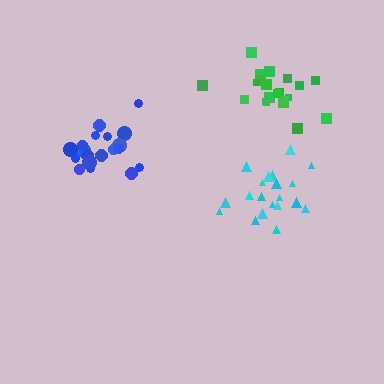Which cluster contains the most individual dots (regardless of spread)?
Green (21).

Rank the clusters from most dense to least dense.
cyan, green, blue.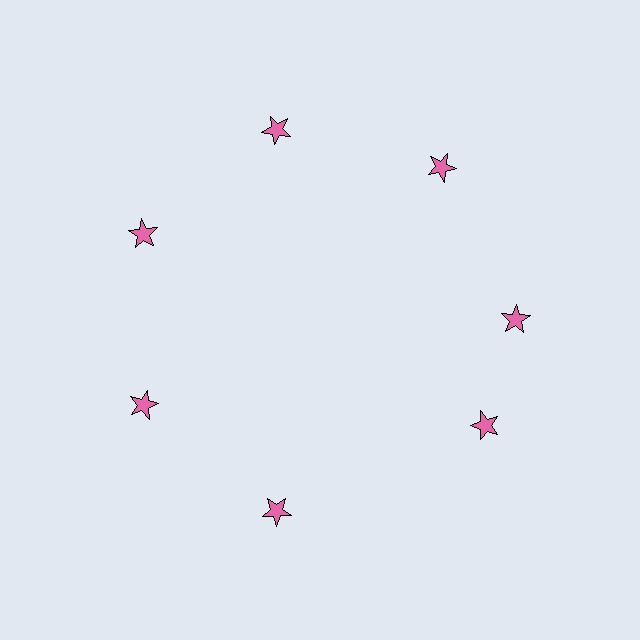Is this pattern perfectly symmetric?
No. The 7 pink stars are arranged in a ring, but one element near the 5 o'clock position is rotated out of alignment along the ring, breaking the 7-fold rotational symmetry.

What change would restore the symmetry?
The symmetry would be restored by rotating it back into even spacing with its neighbors so that all 7 stars sit at equal angles and equal distance from the center.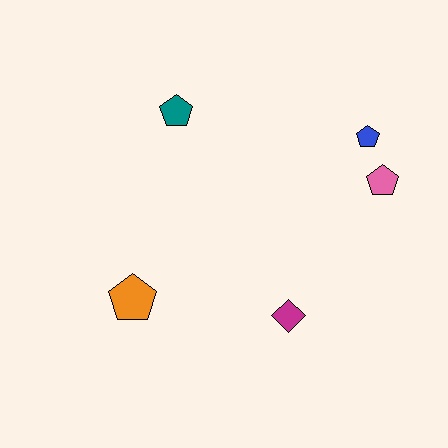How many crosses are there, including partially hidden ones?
There are no crosses.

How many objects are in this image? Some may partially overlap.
There are 5 objects.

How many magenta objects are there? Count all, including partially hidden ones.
There is 1 magenta object.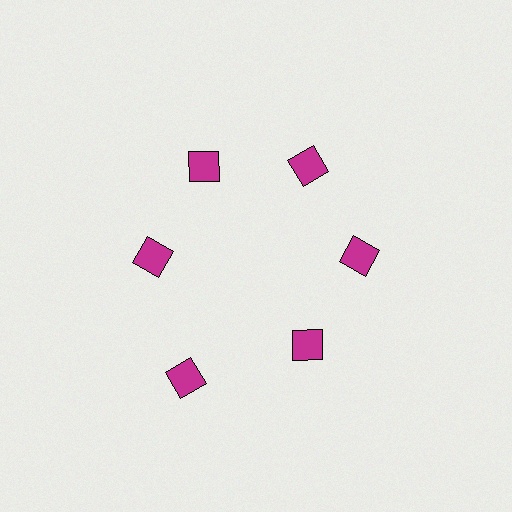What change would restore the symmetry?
The symmetry would be restored by moving it inward, back onto the ring so that all 6 diamonds sit at equal angles and equal distance from the center.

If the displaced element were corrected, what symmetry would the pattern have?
It would have 6-fold rotational symmetry — the pattern would map onto itself every 60 degrees.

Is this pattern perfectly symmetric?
No. The 6 magenta diamonds are arranged in a ring, but one element near the 7 o'clock position is pushed outward from the center, breaking the 6-fold rotational symmetry.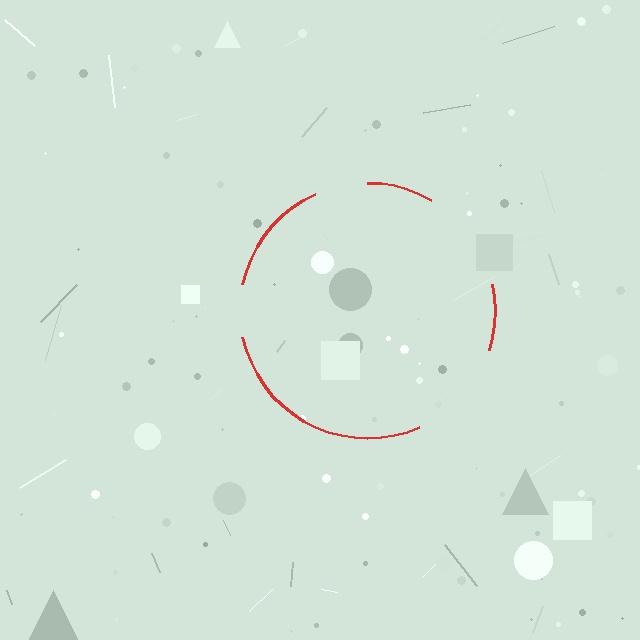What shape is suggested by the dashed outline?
The dashed outline suggests a circle.